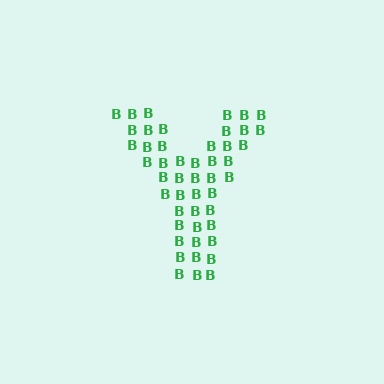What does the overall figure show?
The overall figure shows the letter Y.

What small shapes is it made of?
It is made of small letter B's.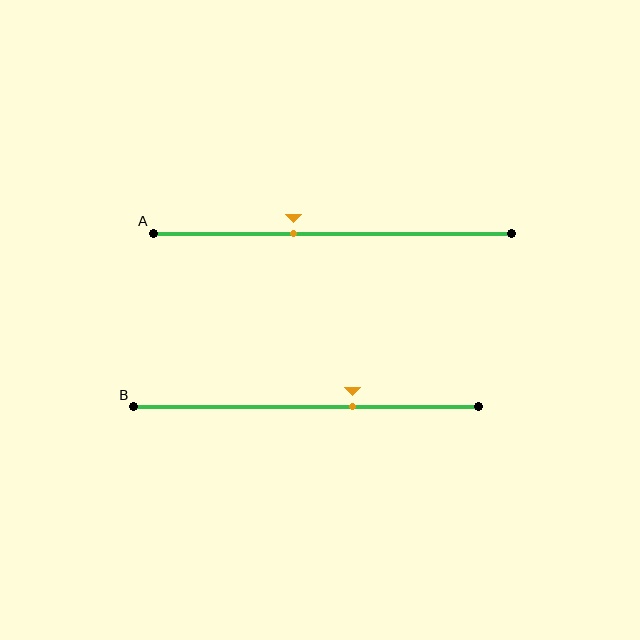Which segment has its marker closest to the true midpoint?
Segment A has its marker closest to the true midpoint.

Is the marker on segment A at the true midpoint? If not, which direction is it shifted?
No, the marker on segment A is shifted to the left by about 11% of the segment length.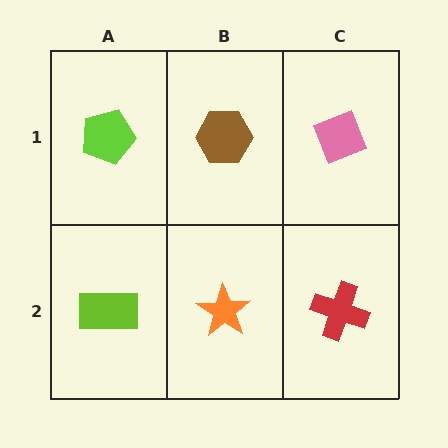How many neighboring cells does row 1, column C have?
2.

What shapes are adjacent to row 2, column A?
A lime pentagon (row 1, column A), an orange star (row 2, column B).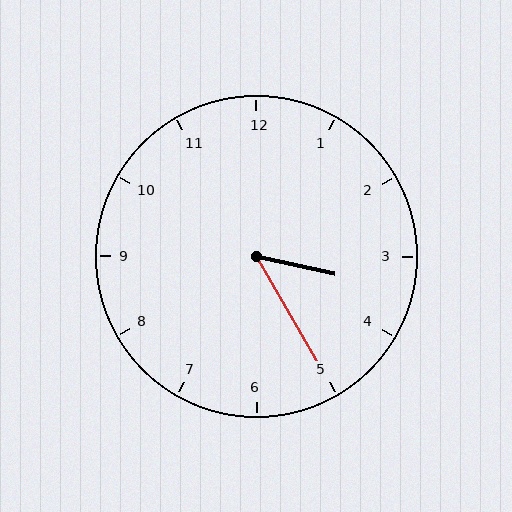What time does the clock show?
3:25.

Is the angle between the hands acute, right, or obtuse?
It is acute.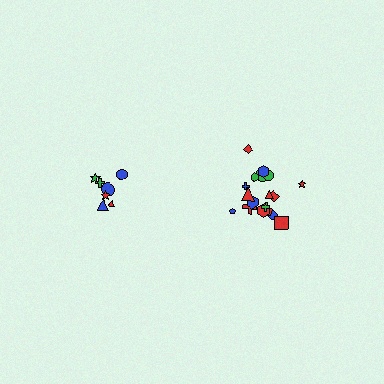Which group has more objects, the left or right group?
The right group.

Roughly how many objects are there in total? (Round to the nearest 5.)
Roughly 25 objects in total.